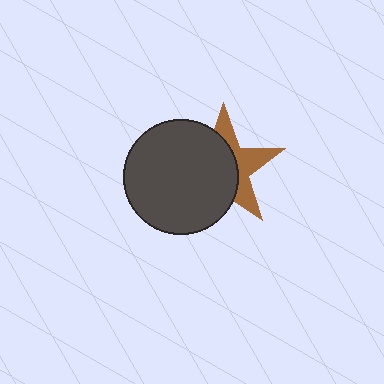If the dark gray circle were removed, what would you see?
You would see the complete brown star.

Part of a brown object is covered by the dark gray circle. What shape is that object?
It is a star.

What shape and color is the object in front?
The object in front is a dark gray circle.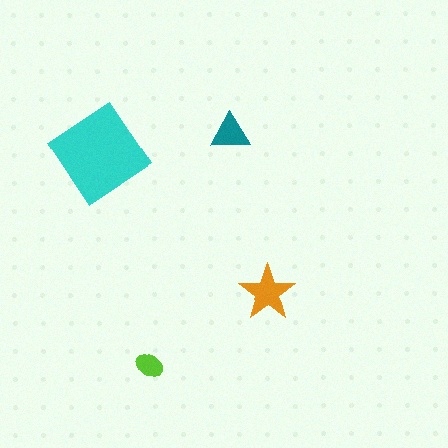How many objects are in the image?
There are 4 objects in the image.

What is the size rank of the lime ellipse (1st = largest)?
4th.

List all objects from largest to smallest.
The cyan diamond, the orange star, the teal triangle, the lime ellipse.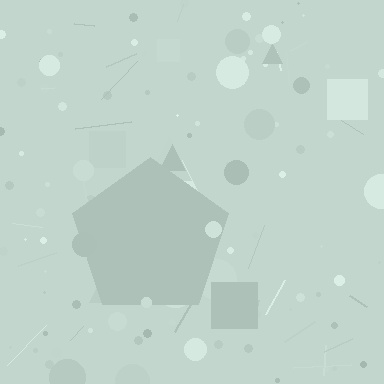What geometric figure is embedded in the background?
A pentagon is embedded in the background.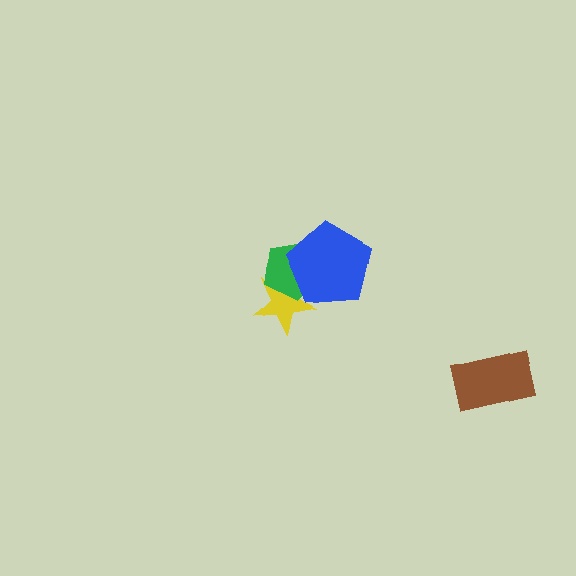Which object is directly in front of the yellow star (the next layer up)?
The green pentagon is directly in front of the yellow star.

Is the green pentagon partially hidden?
Yes, it is partially covered by another shape.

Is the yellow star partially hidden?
Yes, it is partially covered by another shape.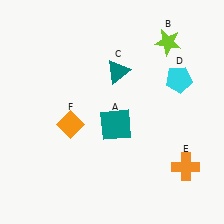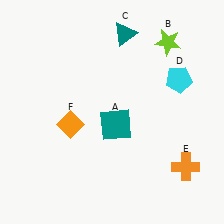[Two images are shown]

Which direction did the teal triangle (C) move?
The teal triangle (C) moved up.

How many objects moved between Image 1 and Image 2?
1 object moved between the two images.